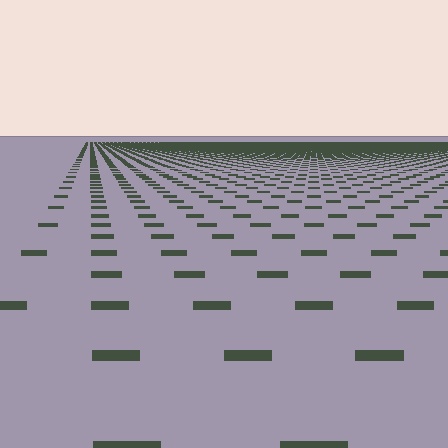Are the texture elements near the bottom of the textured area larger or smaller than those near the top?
Larger. Near the bottom, elements are closer to the viewer and appear at a bigger on-screen size.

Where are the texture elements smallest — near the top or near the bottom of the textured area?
Near the top.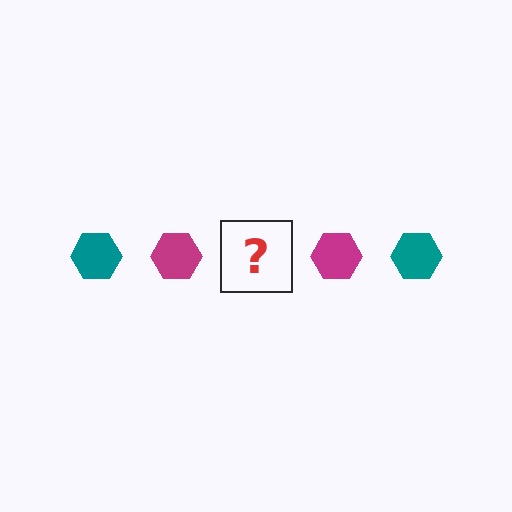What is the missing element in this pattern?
The missing element is a teal hexagon.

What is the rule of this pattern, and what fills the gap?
The rule is that the pattern cycles through teal, magenta hexagons. The gap should be filled with a teal hexagon.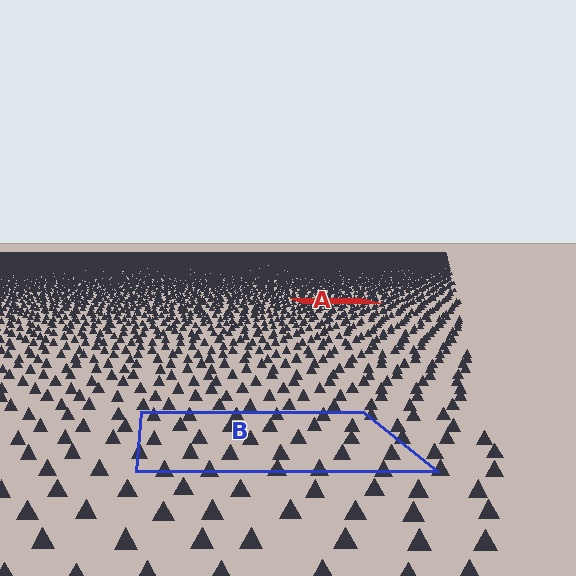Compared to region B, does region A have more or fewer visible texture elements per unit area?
Region A has more texture elements per unit area — they are packed more densely because it is farther away.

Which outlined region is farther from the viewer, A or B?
Region A is farther from the viewer — the texture elements inside it appear smaller and more densely packed.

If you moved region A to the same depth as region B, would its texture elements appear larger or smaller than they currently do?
They would appear larger. At a closer depth, the same texture elements are projected at a bigger on-screen size.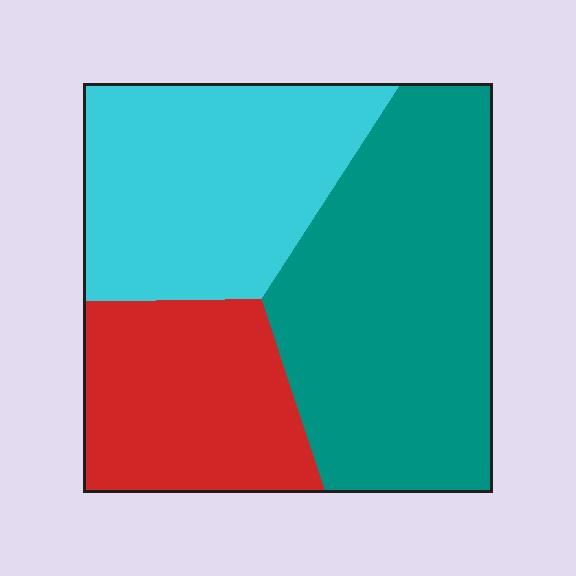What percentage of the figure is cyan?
Cyan covers 32% of the figure.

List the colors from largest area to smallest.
From largest to smallest: teal, cyan, red.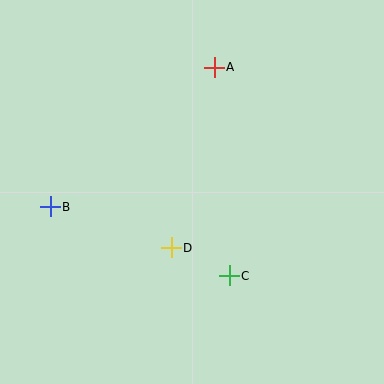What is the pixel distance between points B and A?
The distance between B and A is 215 pixels.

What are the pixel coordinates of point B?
Point B is at (50, 207).